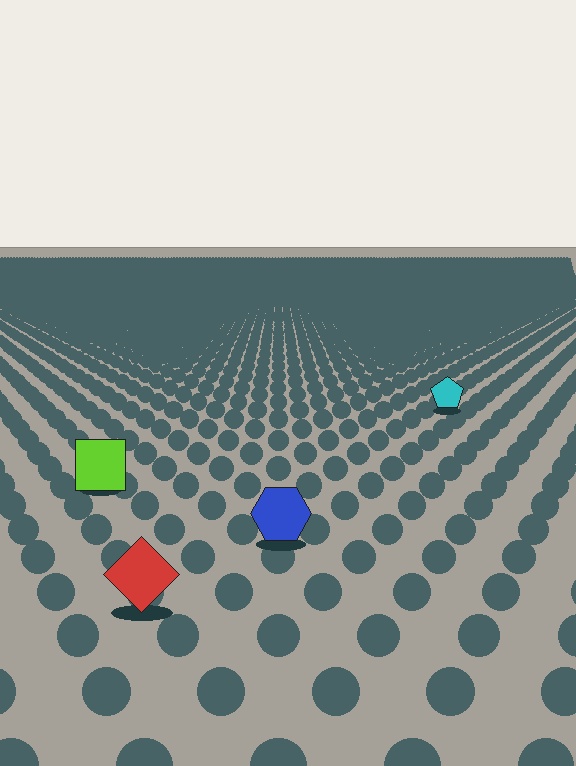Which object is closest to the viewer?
The red diamond is closest. The texture marks near it are larger and more spread out.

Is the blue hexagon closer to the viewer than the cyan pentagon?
Yes. The blue hexagon is closer — you can tell from the texture gradient: the ground texture is coarser near it.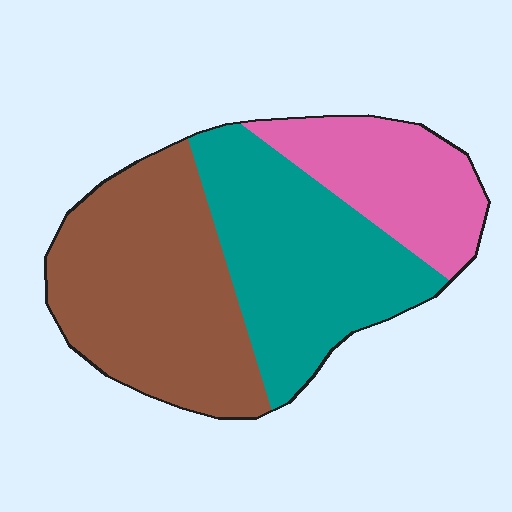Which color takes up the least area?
Pink, at roughly 20%.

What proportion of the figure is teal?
Teal takes up between a third and a half of the figure.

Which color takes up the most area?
Brown, at roughly 40%.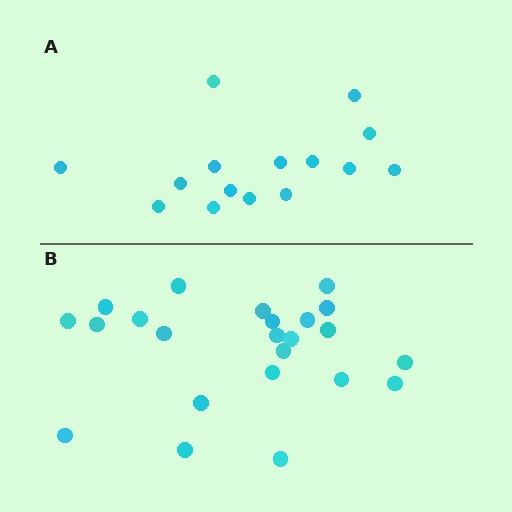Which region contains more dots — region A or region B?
Region B (the bottom region) has more dots.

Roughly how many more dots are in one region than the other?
Region B has roughly 8 or so more dots than region A.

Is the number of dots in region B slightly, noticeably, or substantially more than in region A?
Region B has substantially more. The ratio is roughly 1.5 to 1.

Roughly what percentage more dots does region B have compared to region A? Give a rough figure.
About 55% more.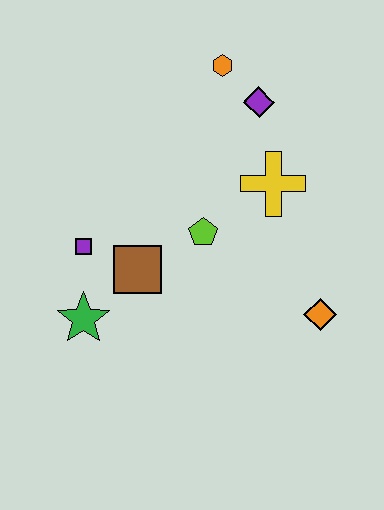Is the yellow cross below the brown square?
No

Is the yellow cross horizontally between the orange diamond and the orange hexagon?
Yes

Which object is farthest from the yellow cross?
The green star is farthest from the yellow cross.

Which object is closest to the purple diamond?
The orange hexagon is closest to the purple diamond.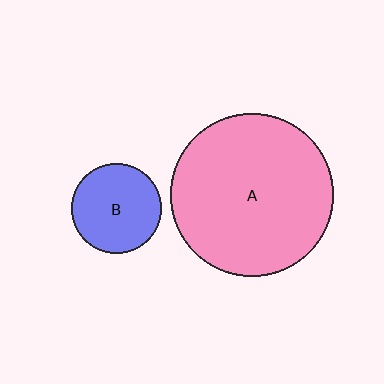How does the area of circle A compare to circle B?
Approximately 3.3 times.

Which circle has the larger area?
Circle A (pink).